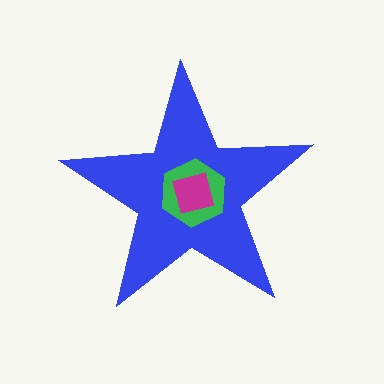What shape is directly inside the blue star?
The green hexagon.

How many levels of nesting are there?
3.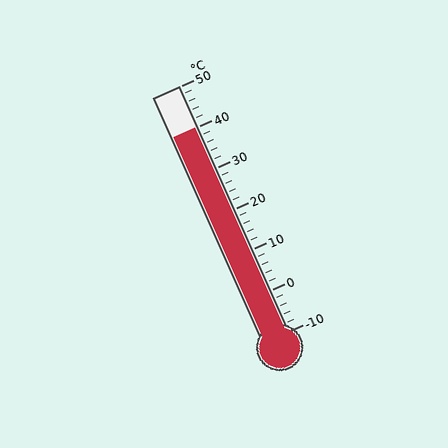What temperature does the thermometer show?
The thermometer shows approximately 40°C.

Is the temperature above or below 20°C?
The temperature is above 20°C.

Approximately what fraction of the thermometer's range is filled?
The thermometer is filled to approximately 85% of its range.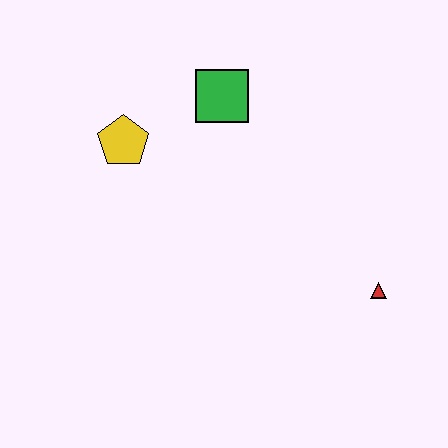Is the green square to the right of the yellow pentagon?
Yes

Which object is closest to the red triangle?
The green square is closest to the red triangle.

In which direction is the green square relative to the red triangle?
The green square is above the red triangle.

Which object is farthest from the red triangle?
The yellow pentagon is farthest from the red triangle.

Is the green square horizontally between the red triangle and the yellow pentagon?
Yes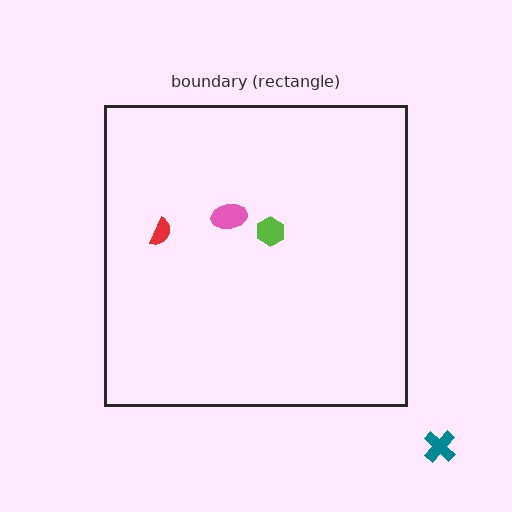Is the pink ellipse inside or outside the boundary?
Inside.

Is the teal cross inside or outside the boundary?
Outside.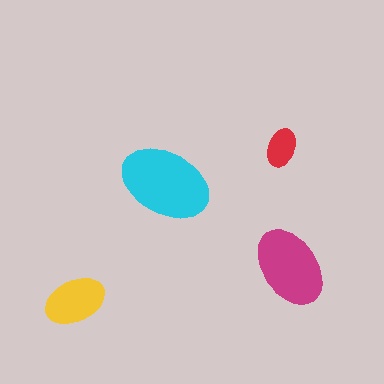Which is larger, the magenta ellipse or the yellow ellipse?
The magenta one.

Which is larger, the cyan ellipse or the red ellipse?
The cyan one.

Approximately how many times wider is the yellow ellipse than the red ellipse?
About 1.5 times wider.